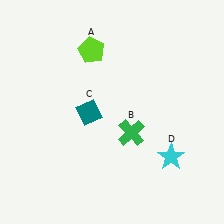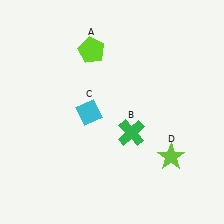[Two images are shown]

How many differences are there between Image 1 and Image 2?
There are 2 differences between the two images.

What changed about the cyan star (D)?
In Image 1, D is cyan. In Image 2, it changed to lime.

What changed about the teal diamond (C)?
In Image 1, C is teal. In Image 2, it changed to cyan.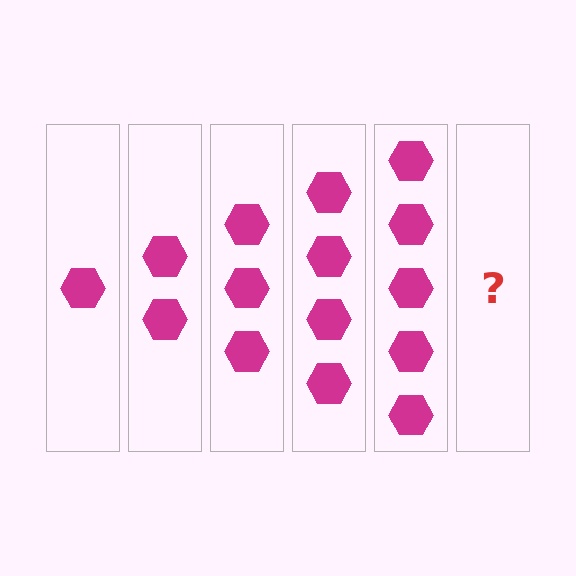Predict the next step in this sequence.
The next step is 6 hexagons.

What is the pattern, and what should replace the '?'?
The pattern is that each step adds one more hexagon. The '?' should be 6 hexagons.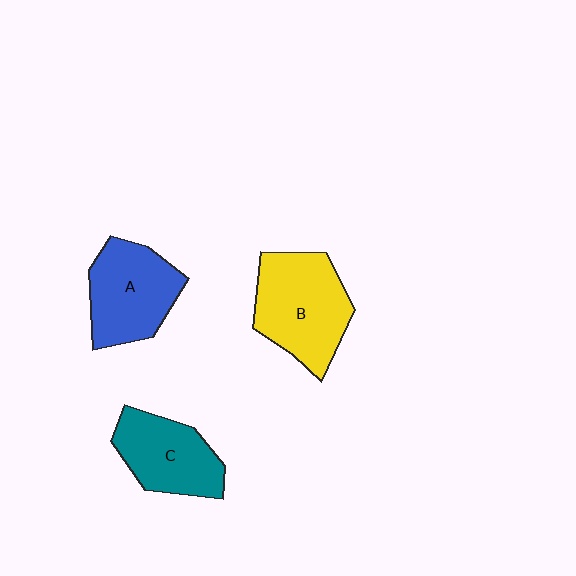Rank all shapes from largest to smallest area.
From largest to smallest: B (yellow), A (blue), C (teal).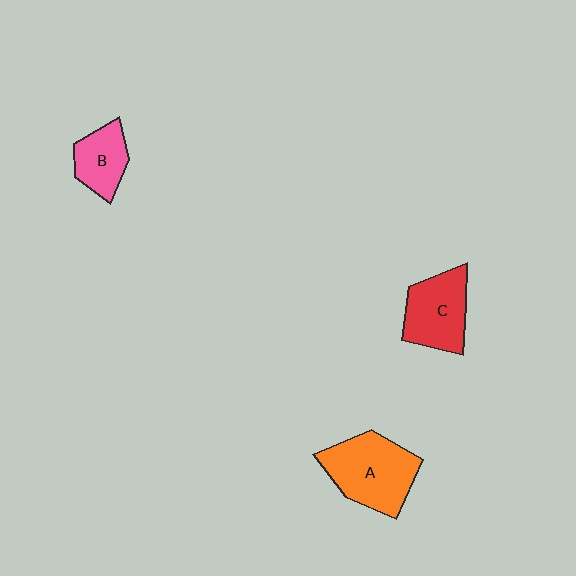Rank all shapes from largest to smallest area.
From largest to smallest: A (orange), C (red), B (pink).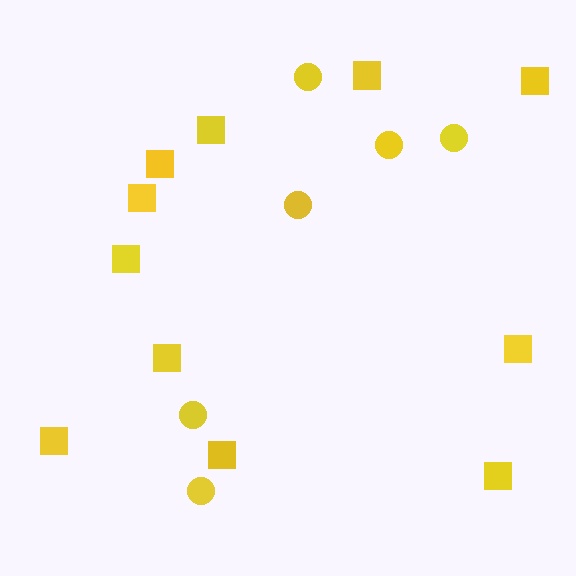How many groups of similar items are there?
There are 2 groups: one group of squares (11) and one group of circles (6).